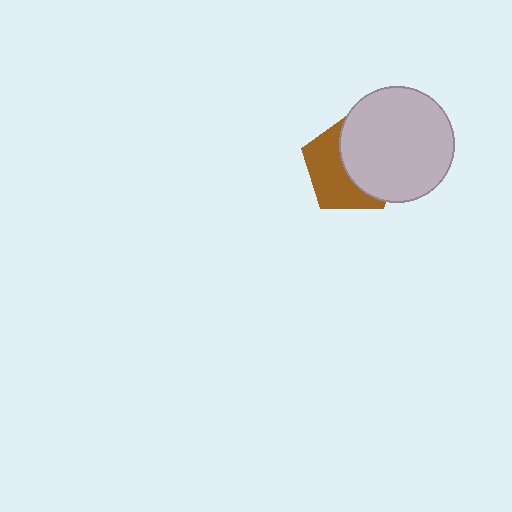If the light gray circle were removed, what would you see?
You would see the complete brown pentagon.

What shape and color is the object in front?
The object in front is a light gray circle.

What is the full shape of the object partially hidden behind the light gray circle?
The partially hidden object is a brown pentagon.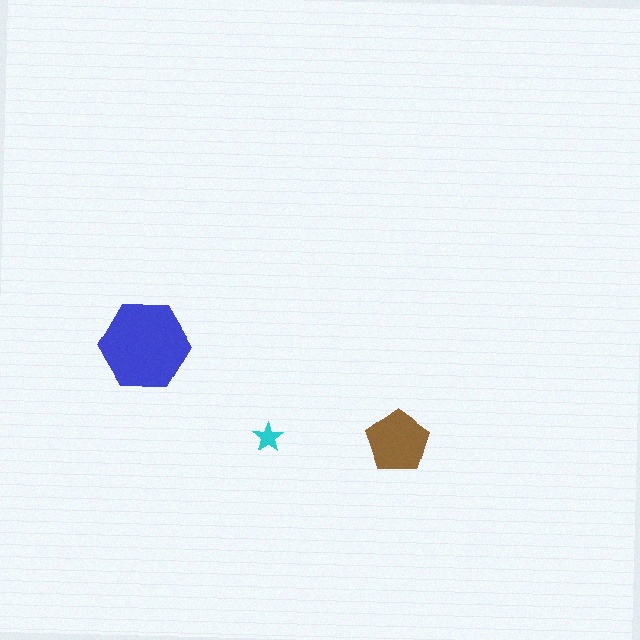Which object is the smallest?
The cyan star.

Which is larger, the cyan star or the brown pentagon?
The brown pentagon.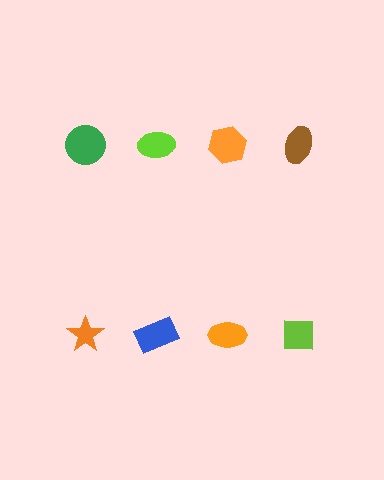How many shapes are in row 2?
4 shapes.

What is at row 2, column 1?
An orange star.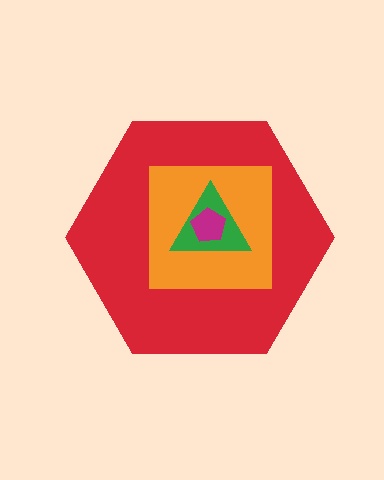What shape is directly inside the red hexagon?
The orange square.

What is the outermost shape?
The red hexagon.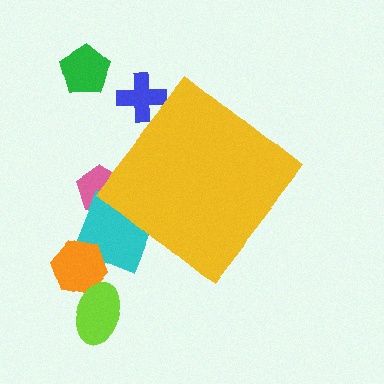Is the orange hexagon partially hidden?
No, the orange hexagon is fully visible.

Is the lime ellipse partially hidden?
No, the lime ellipse is fully visible.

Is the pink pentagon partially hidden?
Yes, the pink pentagon is partially hidden behind the yellow diamond.